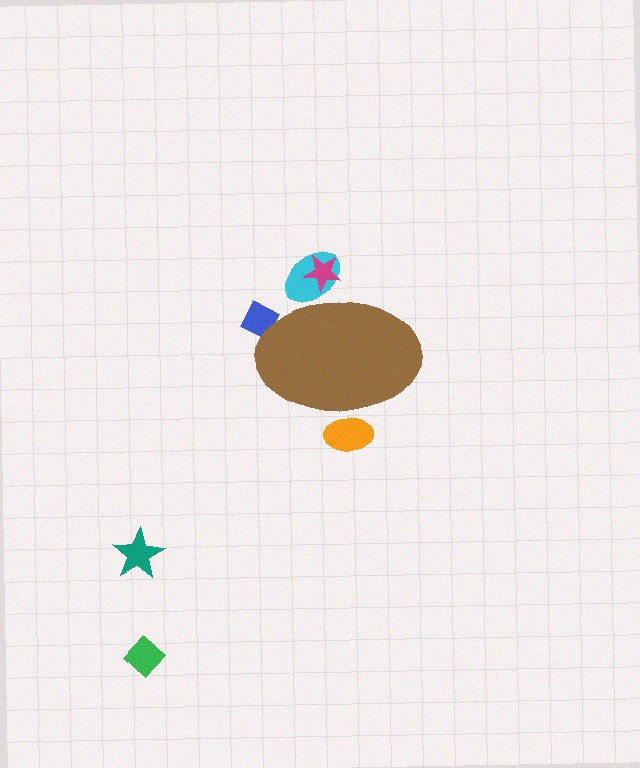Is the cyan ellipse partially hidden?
Yes, the cyan ellipse is partially hidden behind the brown ellipse.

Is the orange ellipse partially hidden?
Yes, the orange ellipse is partially hidden behind the brown ellipse.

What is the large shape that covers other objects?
A brown ellipse.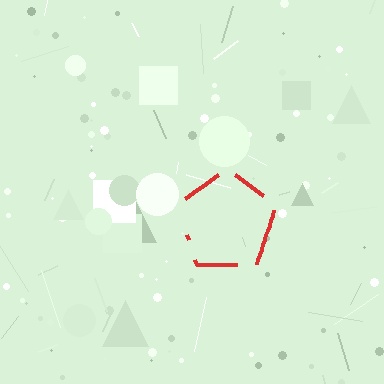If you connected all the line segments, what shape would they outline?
They would outline a pentagon.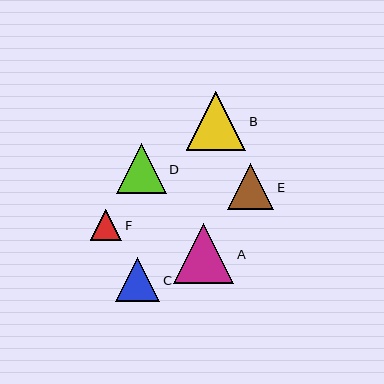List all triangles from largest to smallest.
From largest to smallest: A, B, D, E, C, F.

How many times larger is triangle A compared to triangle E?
Triangle A is approximately 1.3 times the size of triangle E.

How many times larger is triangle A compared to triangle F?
Triangle A is approximately 1.9 times the size of triangle F.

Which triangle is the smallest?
Triangle F is the smallest with a size of approximately 32 pixels.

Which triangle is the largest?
Triangle A is the largest with a size of approximately 61 pixels.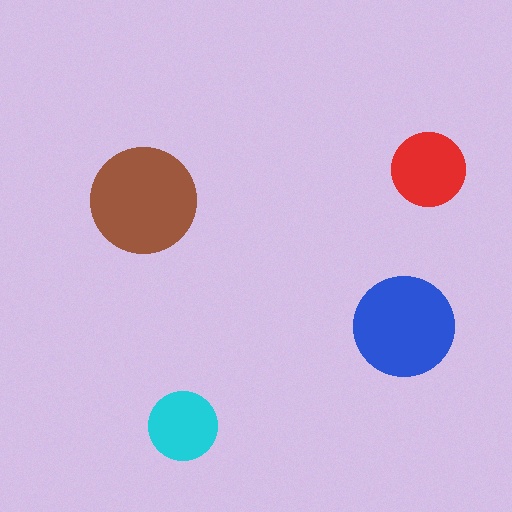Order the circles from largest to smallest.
the brown one, the blue one, the red one, the cyan one.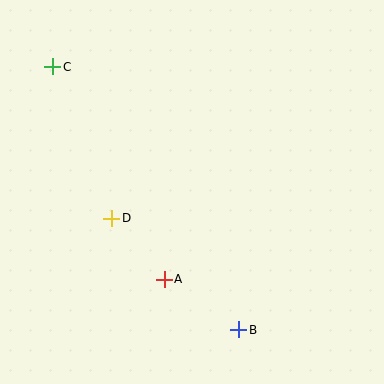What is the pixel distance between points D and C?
The distance between D and C is 163 pixels.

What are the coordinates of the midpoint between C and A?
The midpoint between C and A is at (109, 173).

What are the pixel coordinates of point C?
Point C is at (53, 67).